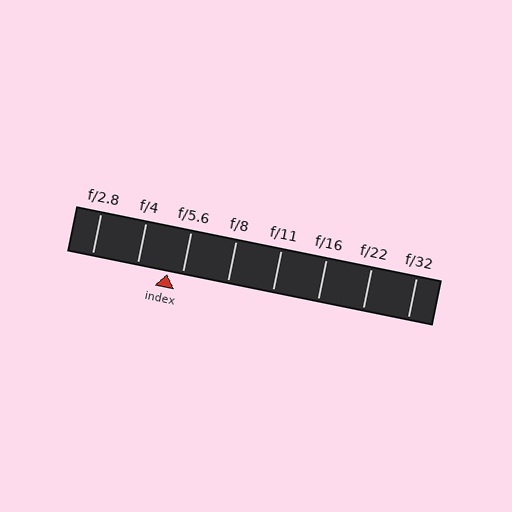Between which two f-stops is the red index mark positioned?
The index mark is between f/4 and f/5.6.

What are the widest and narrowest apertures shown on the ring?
The widest aperture shown is f/2.8 and the narrowest is f/32.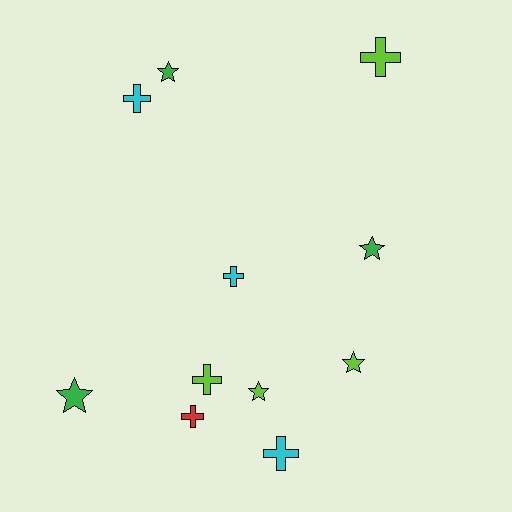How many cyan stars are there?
There are no cyan stars.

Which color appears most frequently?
Lime, with 4 objects.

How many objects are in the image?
There are 11 objects.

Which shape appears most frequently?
Cross, with 6 objects.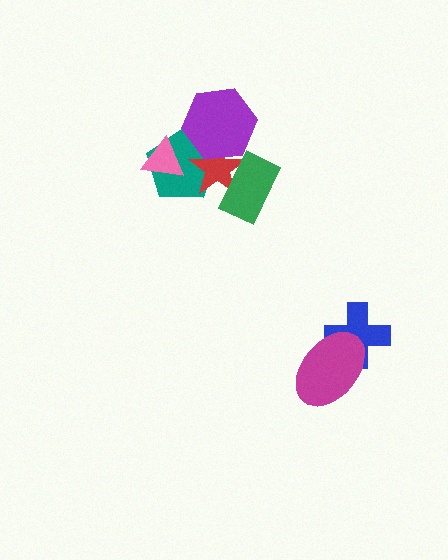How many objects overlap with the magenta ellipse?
1 object overlaps with the magenta ellipse.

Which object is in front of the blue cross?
The magenta ellipse is in front of the blue cross.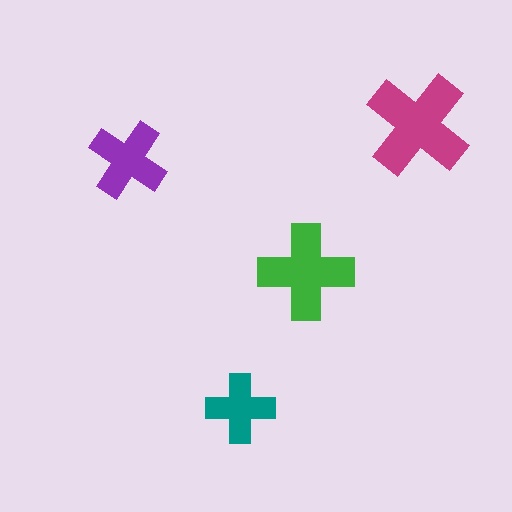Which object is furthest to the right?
The magenta cross is rightmost.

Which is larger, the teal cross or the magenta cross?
The magenta one.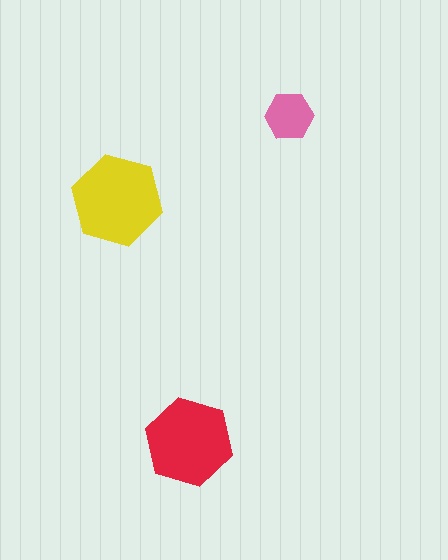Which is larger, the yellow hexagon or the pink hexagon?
The yellow one.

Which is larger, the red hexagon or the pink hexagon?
The red one.